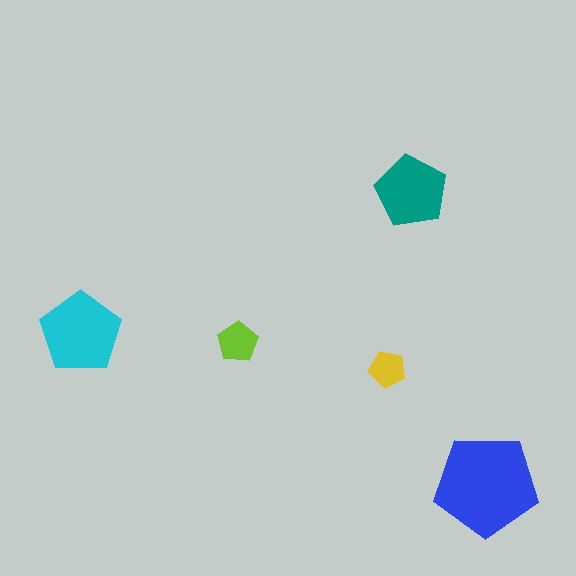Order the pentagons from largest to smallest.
the blue one, the cyan one, the teal one, the lime one, the yellow one.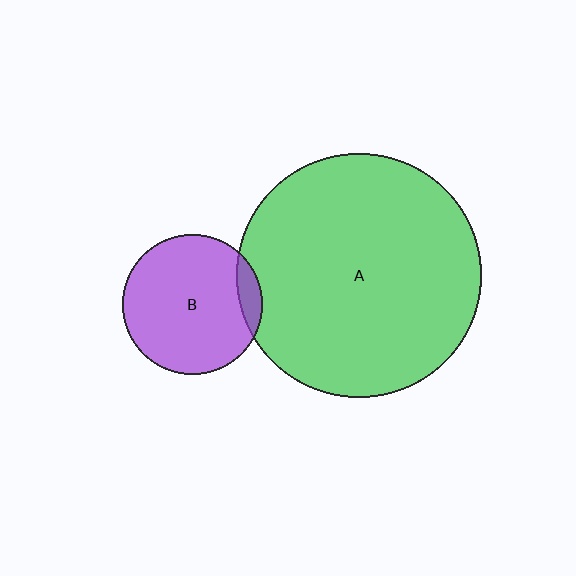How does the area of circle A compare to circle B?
Approximately 3.0 times.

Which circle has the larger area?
Circle A (green).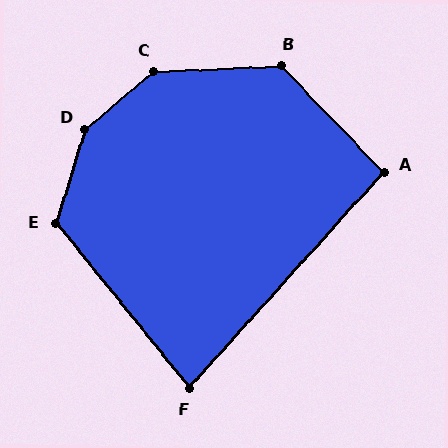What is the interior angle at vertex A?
Approximately 94 degrees (approximately right).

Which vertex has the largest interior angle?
D, at approximately 147 degrees.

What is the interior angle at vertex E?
Approximately 124 degrees (obtuse).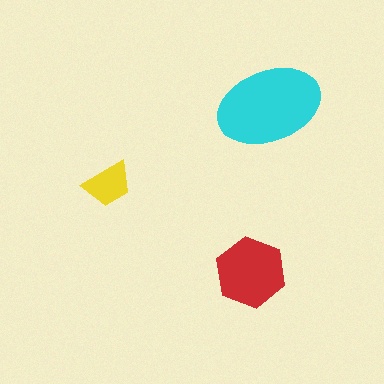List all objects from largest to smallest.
The cyan ellipse, the red hexagon, the yellow trapezoid.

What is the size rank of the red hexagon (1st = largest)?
2nd.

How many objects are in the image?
There are 3 objects in the image.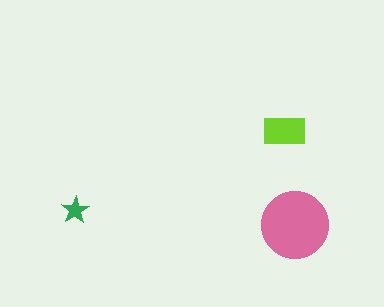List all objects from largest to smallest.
The pink circle, the lime rectangle, the green star.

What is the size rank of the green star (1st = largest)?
3rd.